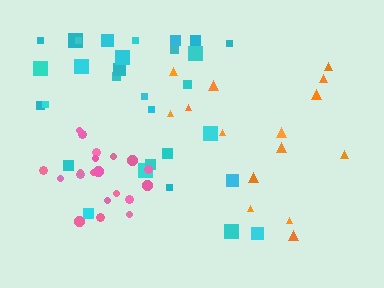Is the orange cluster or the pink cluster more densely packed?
Pink.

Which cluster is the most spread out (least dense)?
Orange.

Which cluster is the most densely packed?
Pink.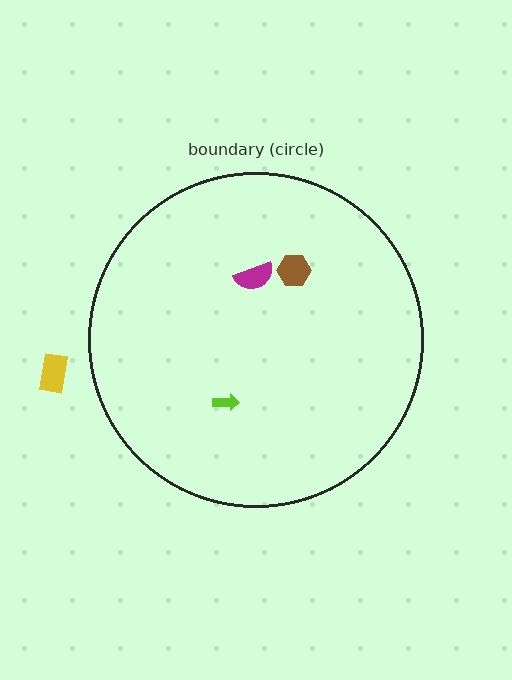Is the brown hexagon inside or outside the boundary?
Inside.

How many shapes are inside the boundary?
3 inside, 1 outside.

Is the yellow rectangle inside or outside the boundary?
Outside.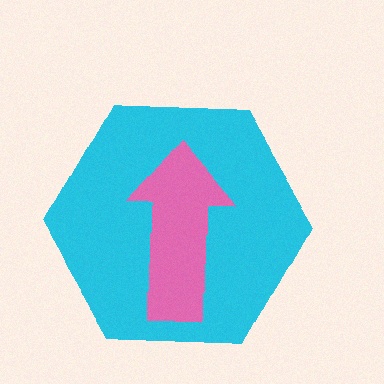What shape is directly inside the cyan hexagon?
The pink arrow.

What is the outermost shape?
The cyan hexagon.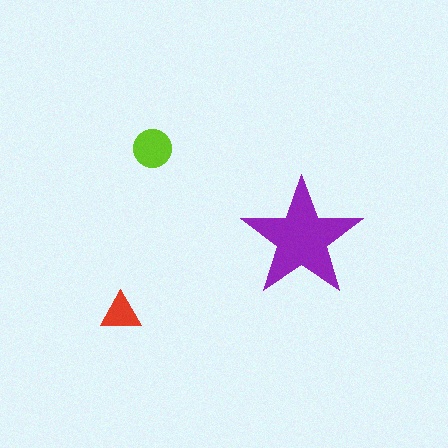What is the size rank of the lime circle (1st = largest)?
2nd.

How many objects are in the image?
There are 3 objects in the image.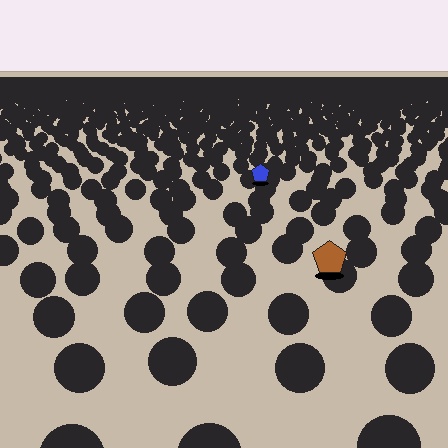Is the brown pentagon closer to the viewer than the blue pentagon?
Yes. The brown pentagon is closer — you can tell from the texture gradient: the ground texture is coarser near it.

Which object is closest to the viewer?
The brown pentagon is closest. The texture marks near it are larger and more spread out.